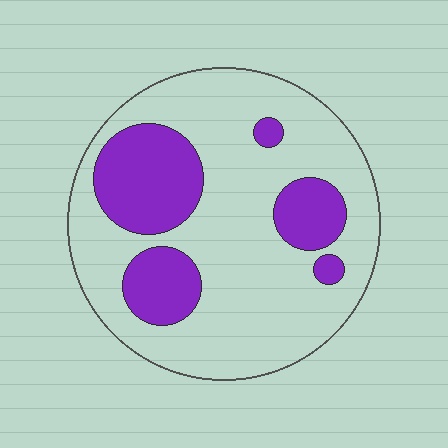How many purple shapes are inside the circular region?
5.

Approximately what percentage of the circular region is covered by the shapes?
Approximately 25%.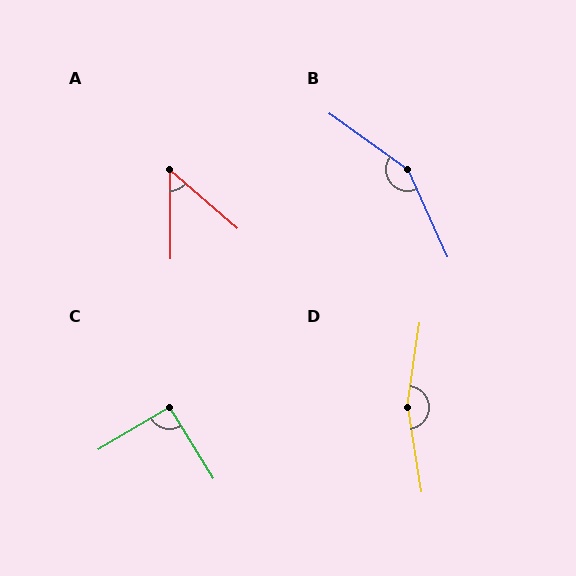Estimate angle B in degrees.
Approximately 150 degrees.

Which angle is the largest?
D, at approximately 163 degrees.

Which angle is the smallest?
A, at approximately 49 degrees.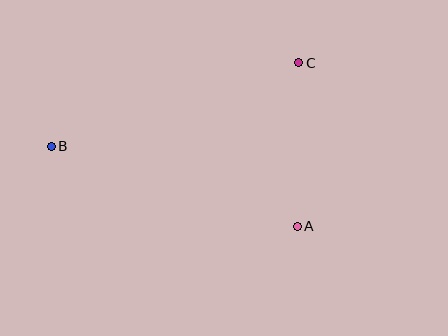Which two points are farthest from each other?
Points B and C are farthest from each other.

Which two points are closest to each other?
Points A and C are closest to each other.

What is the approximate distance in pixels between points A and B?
The distance between A and B is approximately 259 pixels.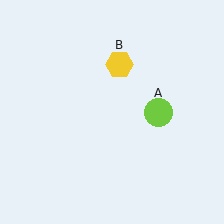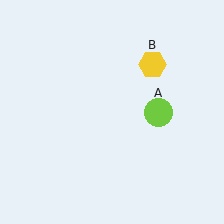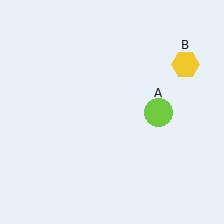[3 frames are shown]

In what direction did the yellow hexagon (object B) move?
The yellow hexagon (object B) moved right.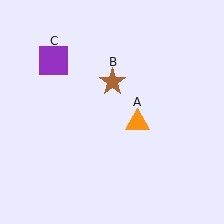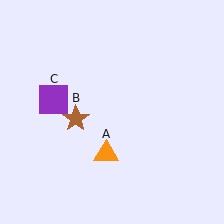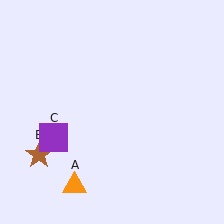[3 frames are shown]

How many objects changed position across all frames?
3 objects changed position: orange triangle (object A), brown star (object B), purple square (object C).